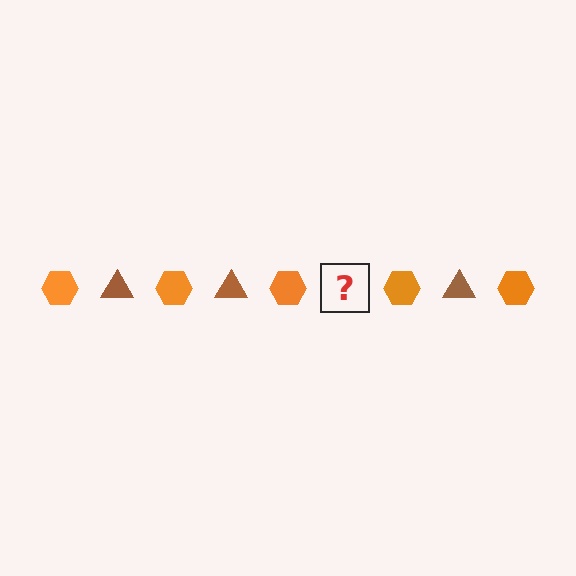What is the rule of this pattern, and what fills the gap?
The rule is that the pattern alternates between orange hexagon and brown triangle. The gap should be filled with a brown triangle.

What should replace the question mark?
The question mark should be replaced with a brown triangle.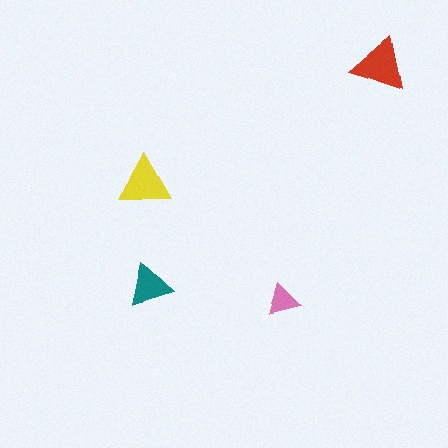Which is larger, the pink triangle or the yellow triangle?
The yellow one.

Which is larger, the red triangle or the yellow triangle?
The red one.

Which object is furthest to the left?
The yellow triangle is leftmost.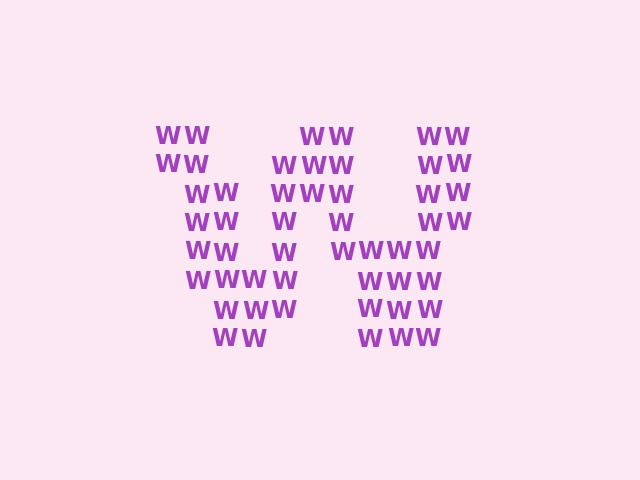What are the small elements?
The small elements are letter W's.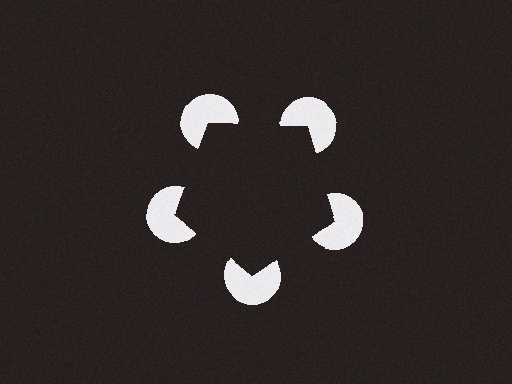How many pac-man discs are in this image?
There are 5 — one at each vertex of the illusory pentagon.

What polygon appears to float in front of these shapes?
An illusory pentagon — its edges are inferred from the aligned wedge cuts in the pac-man discs, not physically drawn.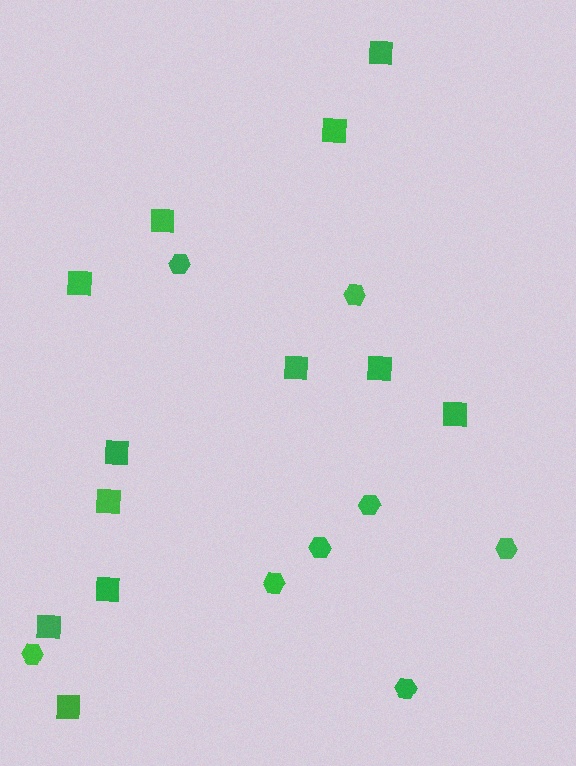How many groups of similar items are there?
There are 2 groups: one group of hexagons (8) and one group of squares (12).